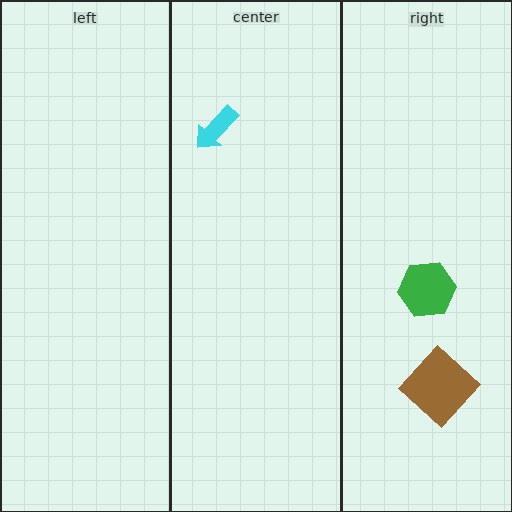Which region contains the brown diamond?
The right region.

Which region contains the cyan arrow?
The center region.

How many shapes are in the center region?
1.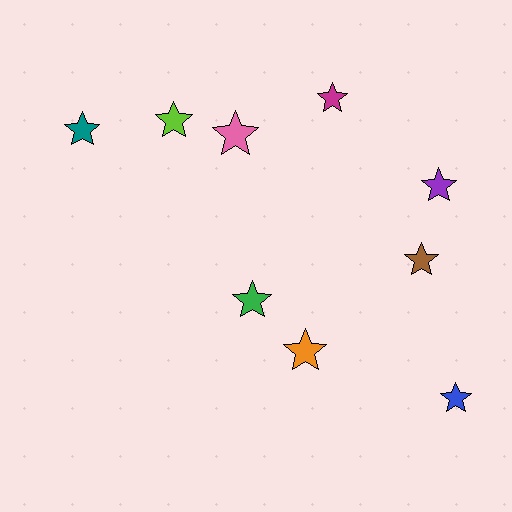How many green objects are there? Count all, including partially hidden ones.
There is 1 green object.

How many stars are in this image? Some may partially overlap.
There are 9 stars.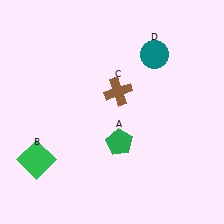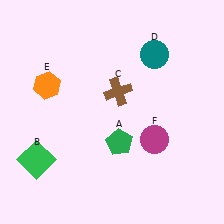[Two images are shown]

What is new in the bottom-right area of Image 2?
A magenta circle (F) was added in the bottom-right area of Image 2.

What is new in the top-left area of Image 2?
An orange hexagon (E) was added in the top-left area of Image 2.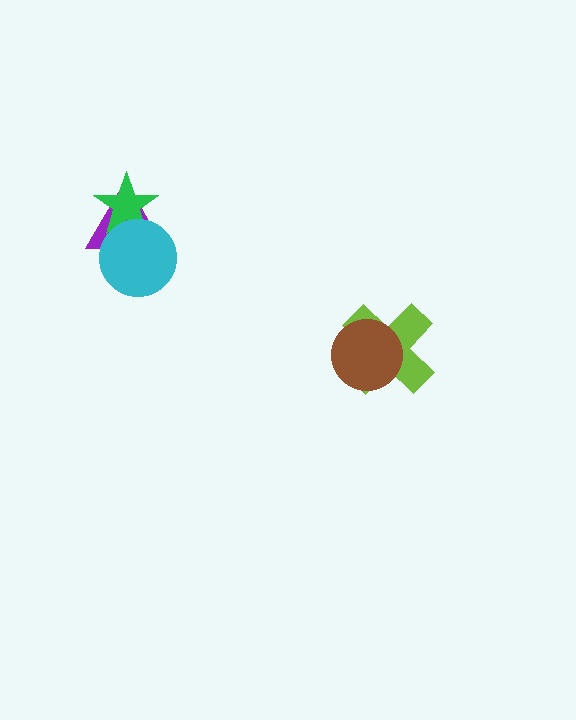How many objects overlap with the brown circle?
1 object overlaps with the brown circle.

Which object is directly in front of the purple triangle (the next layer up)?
The green star is directly in front of the purple triangle.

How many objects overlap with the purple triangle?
2 objects overlap with the purple triangle.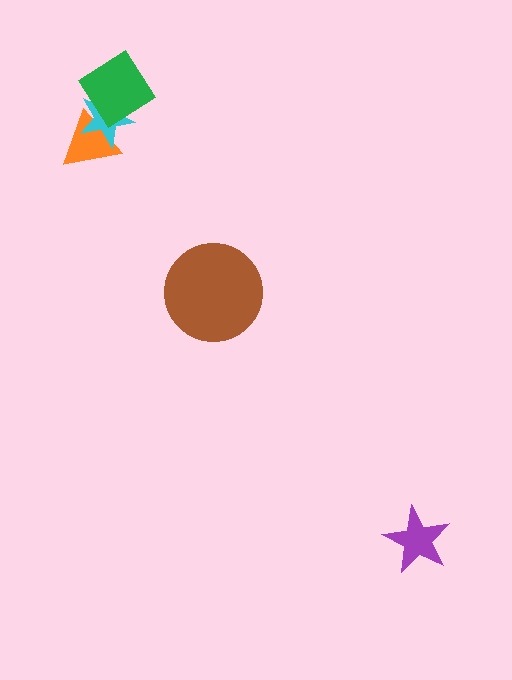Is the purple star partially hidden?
No, no other shape covers it.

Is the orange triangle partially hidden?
Yes, it is partially covered by another shape.